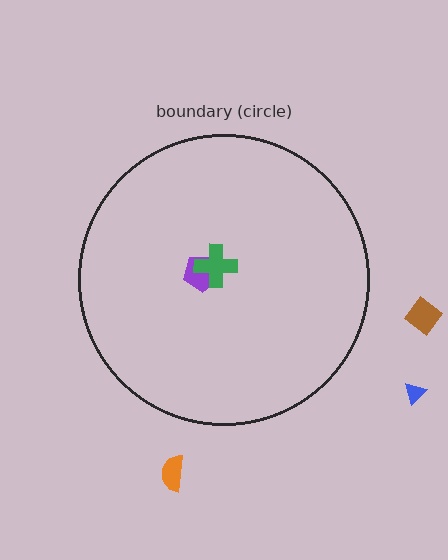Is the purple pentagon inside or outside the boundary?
Inside.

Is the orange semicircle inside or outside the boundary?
Outside.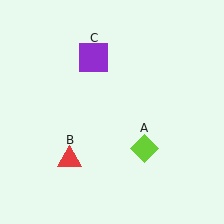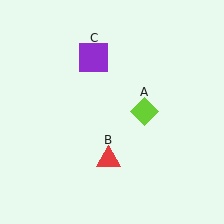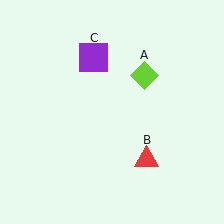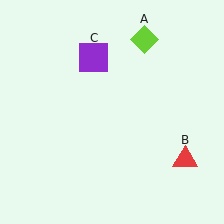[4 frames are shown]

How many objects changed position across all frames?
2 objects changed position: lime diamond (object A), red triangle (object B).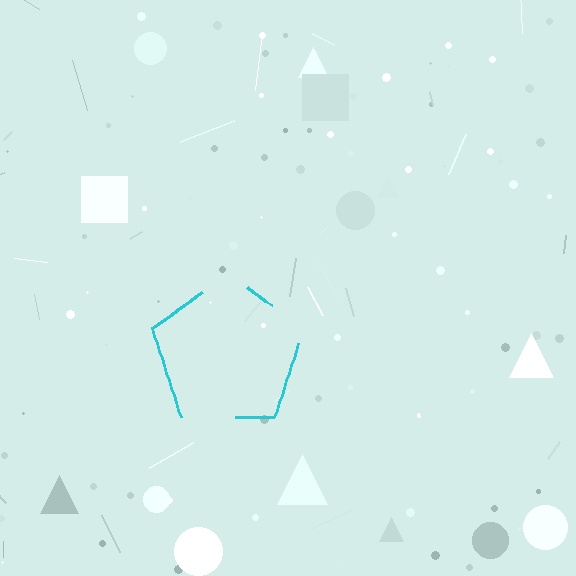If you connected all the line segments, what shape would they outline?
They would outline a pentagon.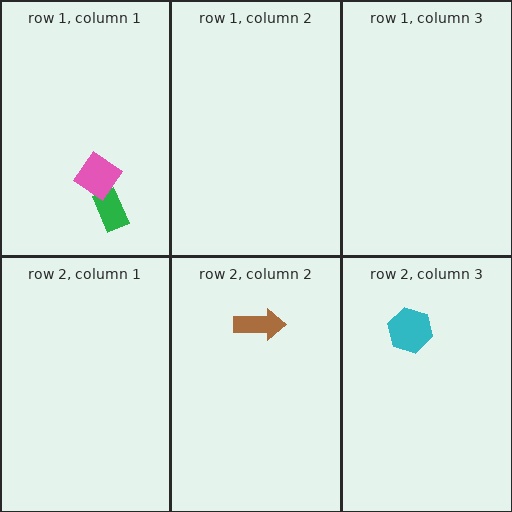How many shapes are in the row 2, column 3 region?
1.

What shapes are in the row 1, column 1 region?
The green rectangle, the pink diamond.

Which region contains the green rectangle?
The row 1, column 1 region.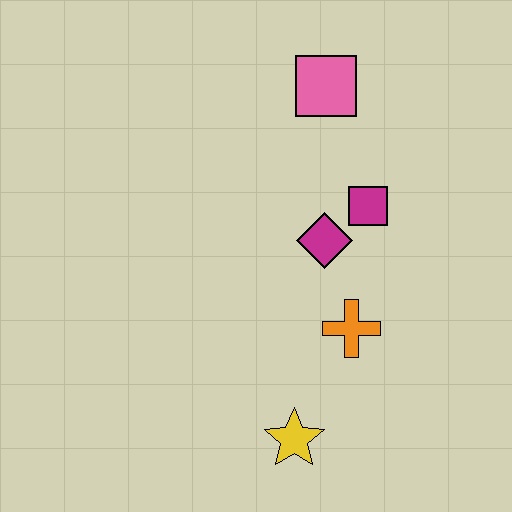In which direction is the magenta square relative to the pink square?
The magenta square is below the pink square.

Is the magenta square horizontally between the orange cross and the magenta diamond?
No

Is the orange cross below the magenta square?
Yes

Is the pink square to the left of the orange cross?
Yes